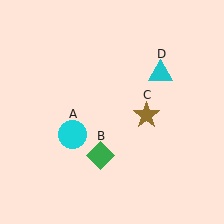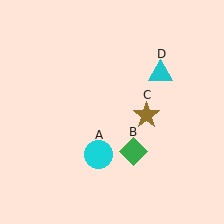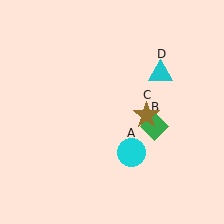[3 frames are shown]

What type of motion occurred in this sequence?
The cyan circle (object A), green diamond (object B) rotated counterclockwise around the center of the scene.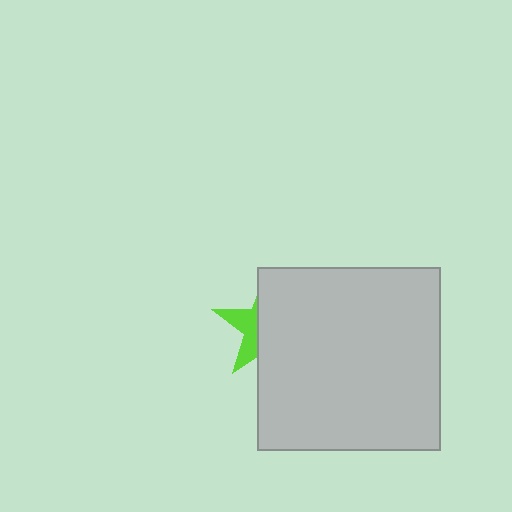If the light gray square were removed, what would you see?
You would see the complete lime star.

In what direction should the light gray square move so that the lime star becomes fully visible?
The light gray square should move right. That is the shortest direction to clear the overlap and leave the lime star fully visible.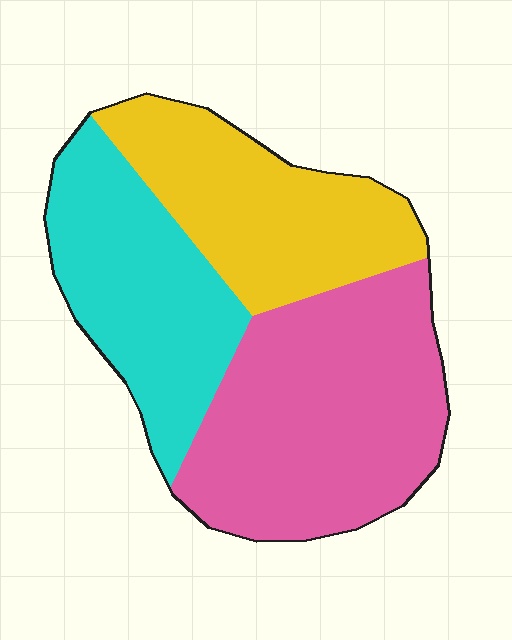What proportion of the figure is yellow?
Yellow takes up between a quarter and a half of the figure.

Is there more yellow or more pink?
Pink.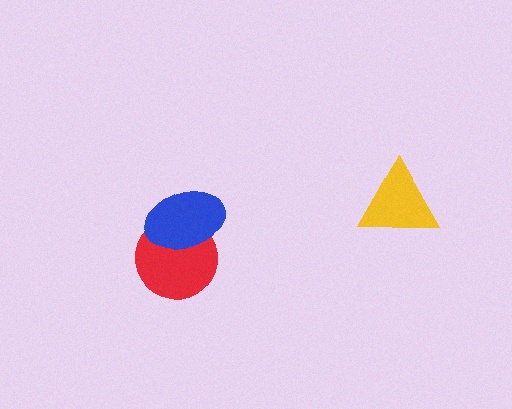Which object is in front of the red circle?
The blue ellipse is in front of the red circle.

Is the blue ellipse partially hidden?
No, no other shape covers it.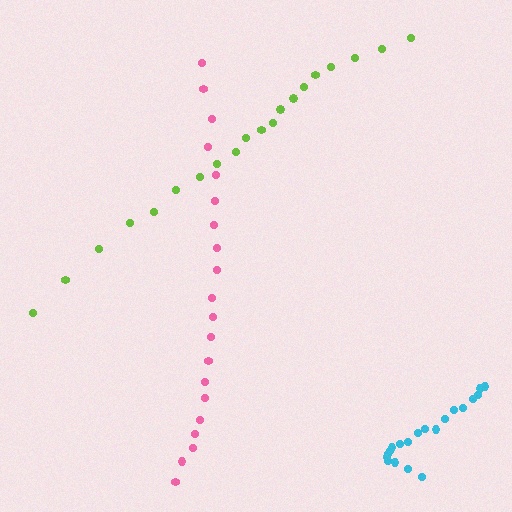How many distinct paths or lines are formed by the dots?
There are 3 distinct paths.